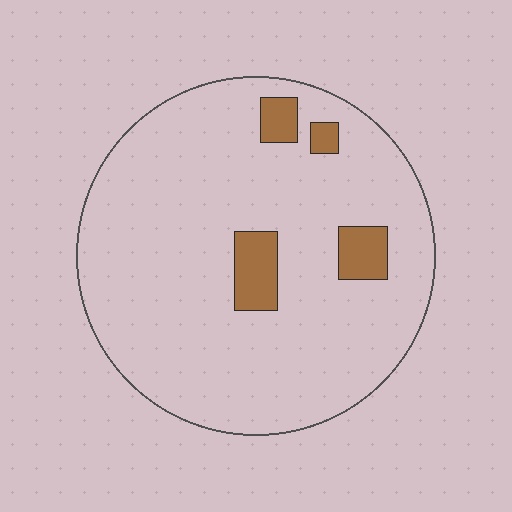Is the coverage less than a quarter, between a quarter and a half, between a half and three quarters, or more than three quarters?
Less than a quarter.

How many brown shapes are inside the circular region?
4.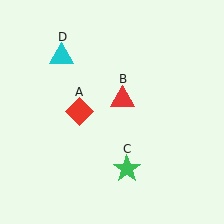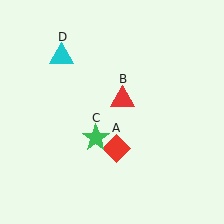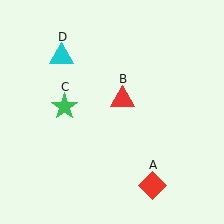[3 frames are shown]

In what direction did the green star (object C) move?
The green star (object C) moved up and to the left.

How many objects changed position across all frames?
2 objects changed position: red diamond (object A), green star (object C).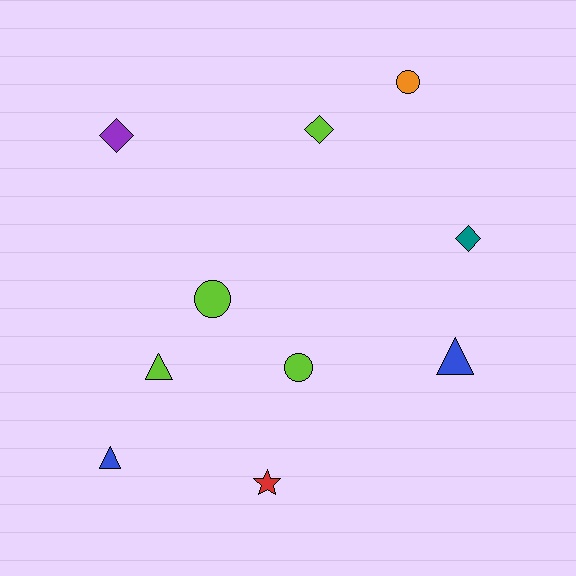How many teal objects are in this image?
There is 1 teal object.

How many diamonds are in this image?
There are 3 diamonds.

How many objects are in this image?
There are 10 objects.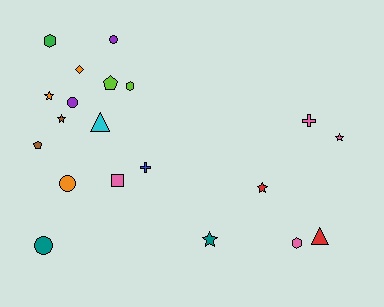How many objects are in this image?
There are 20 objects.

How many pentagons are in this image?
There are 2 pentagons.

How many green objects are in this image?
There is 1 green object.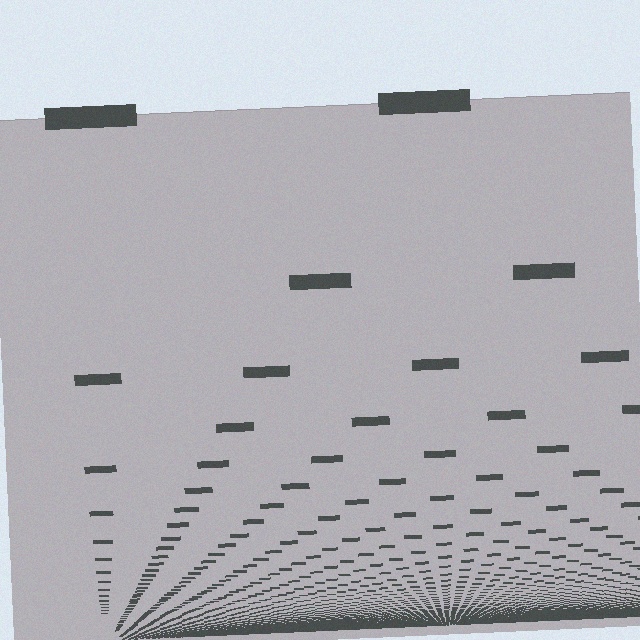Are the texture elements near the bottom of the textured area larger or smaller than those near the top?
Smaller. The gradient is inverted — elements near the bottom are smaller and denser.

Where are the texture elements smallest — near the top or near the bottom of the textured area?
Near the bottom.